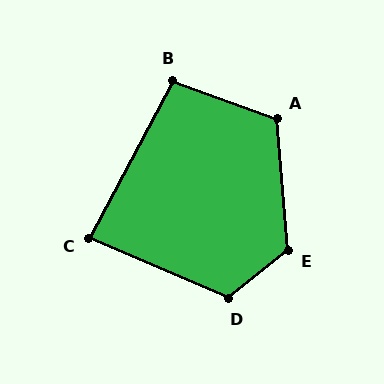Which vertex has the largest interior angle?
E, at approximately 124 degrees.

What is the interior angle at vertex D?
Approximately 118 degrees (obtuse).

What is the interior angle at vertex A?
Approximately 114 degrees (obtuse).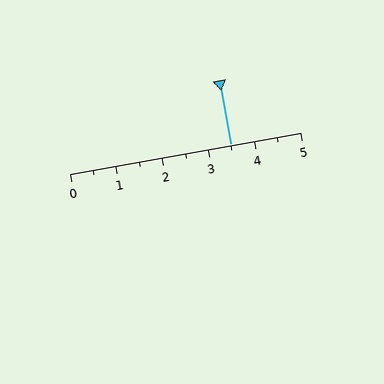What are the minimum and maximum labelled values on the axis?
The axis runs from 0 to 5.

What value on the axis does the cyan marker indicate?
The marker indicates approximately 3.5.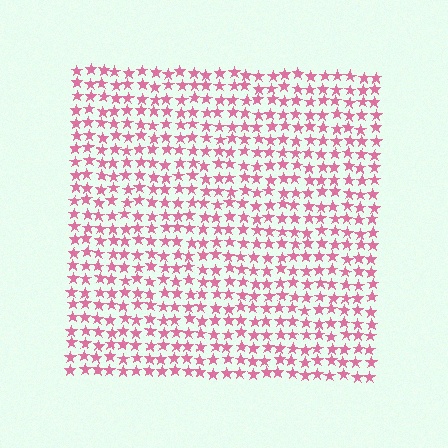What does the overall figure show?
The overall figure shows a square.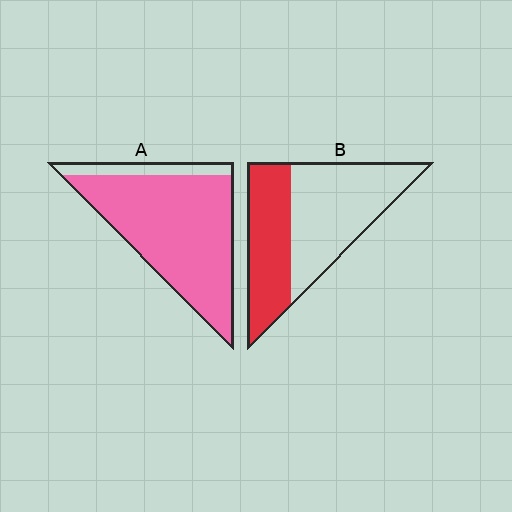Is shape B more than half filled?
No.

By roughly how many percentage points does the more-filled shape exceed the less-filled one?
By roughly 45 percentage points (A over B).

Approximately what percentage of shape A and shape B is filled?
A is approximately 85% and B is approximately 40%.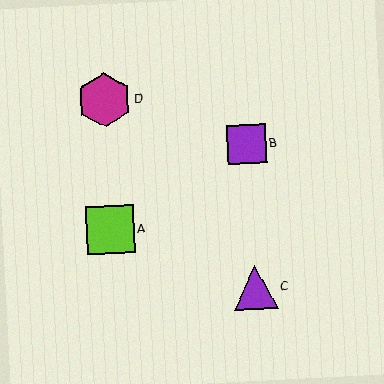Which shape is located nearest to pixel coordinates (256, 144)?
The purple square (labeled B) at (247, 144) is nearest to that location.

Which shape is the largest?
The magenta hexagon (labeled D) is the largest.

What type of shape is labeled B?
Shape B is a purple square.